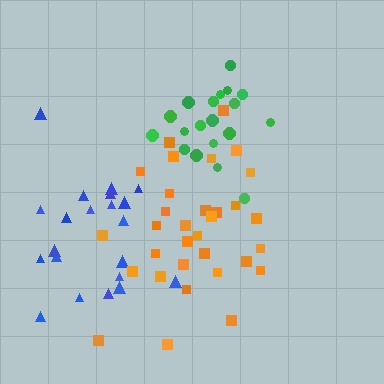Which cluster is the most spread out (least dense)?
Blue.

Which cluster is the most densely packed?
Green.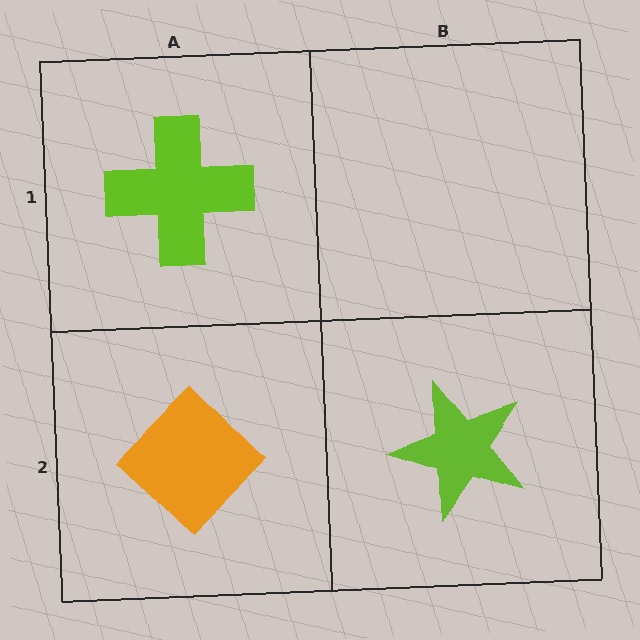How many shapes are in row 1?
1 shape.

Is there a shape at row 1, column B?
No, that cell is empty.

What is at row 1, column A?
A lime cross.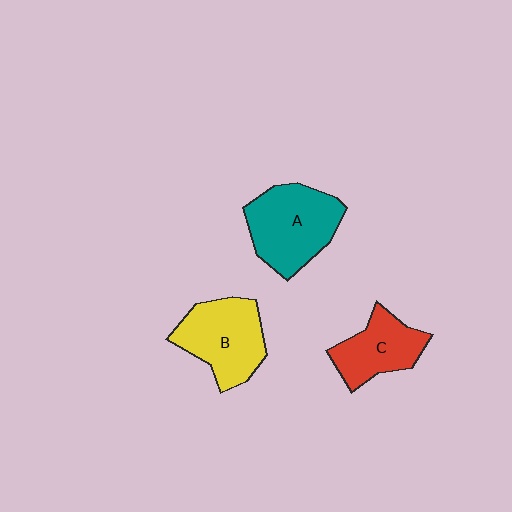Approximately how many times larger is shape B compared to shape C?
Approximately 1.3 times.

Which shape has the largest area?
Shape A (teal).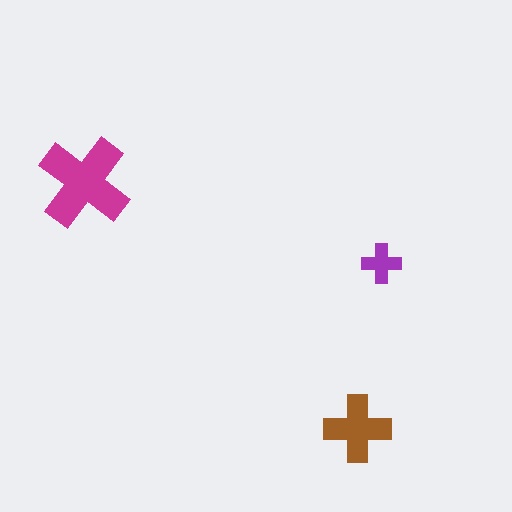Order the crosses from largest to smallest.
the magenta one, the brown one, the purple one.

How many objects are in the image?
There are 3 objects in the image.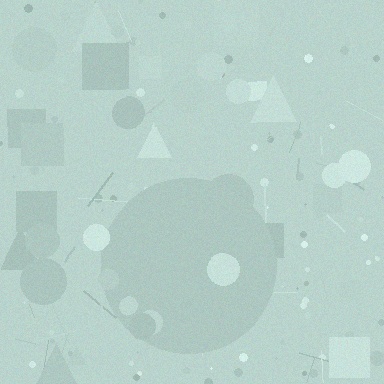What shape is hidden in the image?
A circle is hidden in the image.